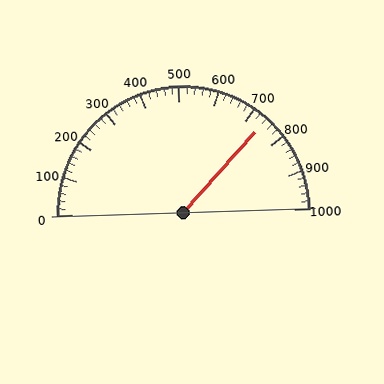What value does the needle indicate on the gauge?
The needle indicates approximately 740.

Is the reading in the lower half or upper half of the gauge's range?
The reading is in the upper half of the range (0 to 1000).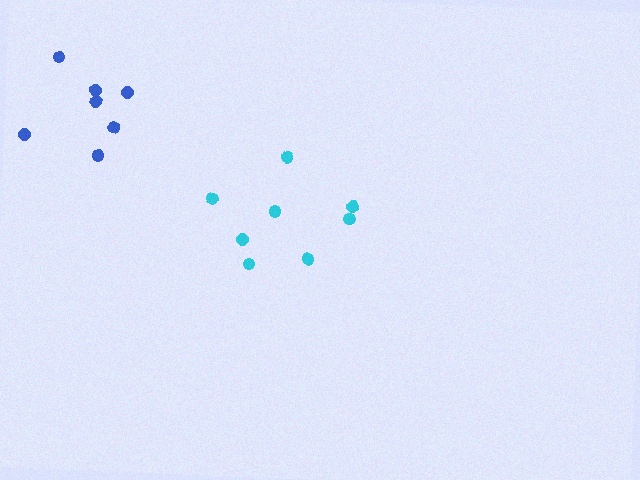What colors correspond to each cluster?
The clusters are colored: blue, cyan.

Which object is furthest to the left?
The blue cluster is leftmost.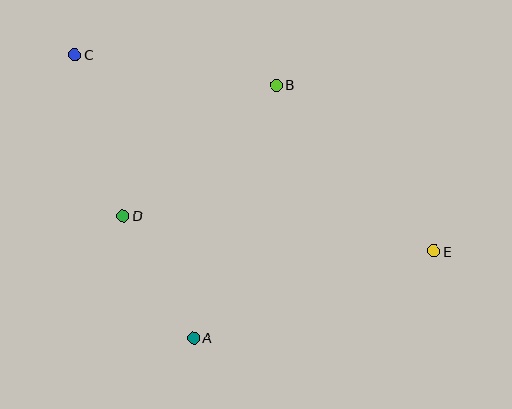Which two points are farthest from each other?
Points C and E are farthest from each other.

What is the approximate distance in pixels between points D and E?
The distance between D and E is approximately 313 pixels.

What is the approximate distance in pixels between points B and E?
The distance between B and E is approximately 229 pixels.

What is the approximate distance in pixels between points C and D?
The distance between C and D is approximately 168 pixels.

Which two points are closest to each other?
Points A and D are closest to each other.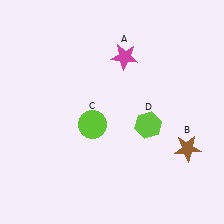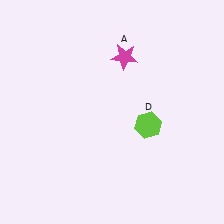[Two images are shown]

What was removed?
The brown star (B), the lime circle (C) were removed in Image 2.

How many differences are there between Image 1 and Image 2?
There are 2 differences between the two images.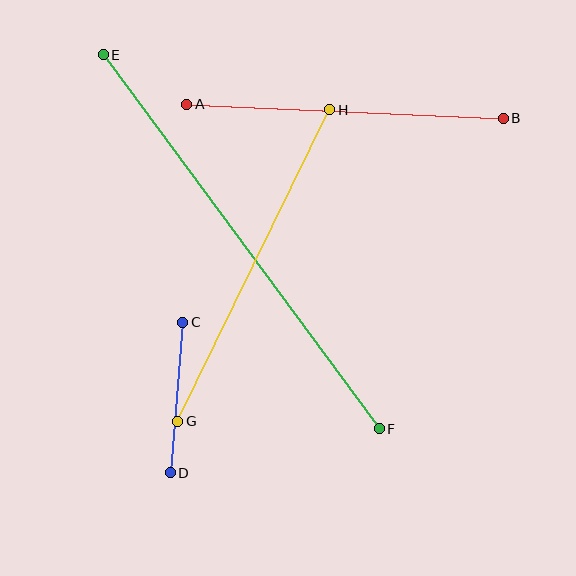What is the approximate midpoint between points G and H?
The midpoint is at approximately (254, 265) pixels.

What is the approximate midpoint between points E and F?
The midpoint is at approximately (241, 242) pixels.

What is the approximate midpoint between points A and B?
The midpoint is at approximately (345, 111) pixels.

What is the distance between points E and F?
The distance is approximately 465 pixels.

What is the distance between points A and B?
The distance is approximately 317 pixels.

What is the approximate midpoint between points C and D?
The midpoint is at approximately (177, 397) pixels.